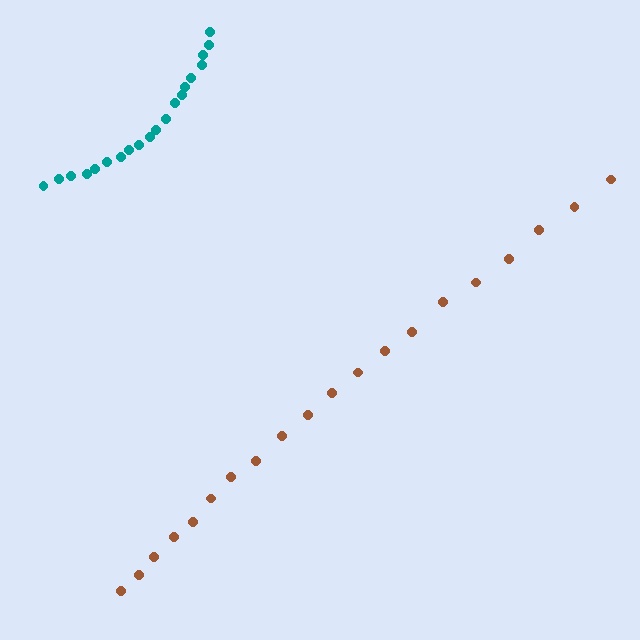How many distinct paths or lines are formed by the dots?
There are 2 distinct paths.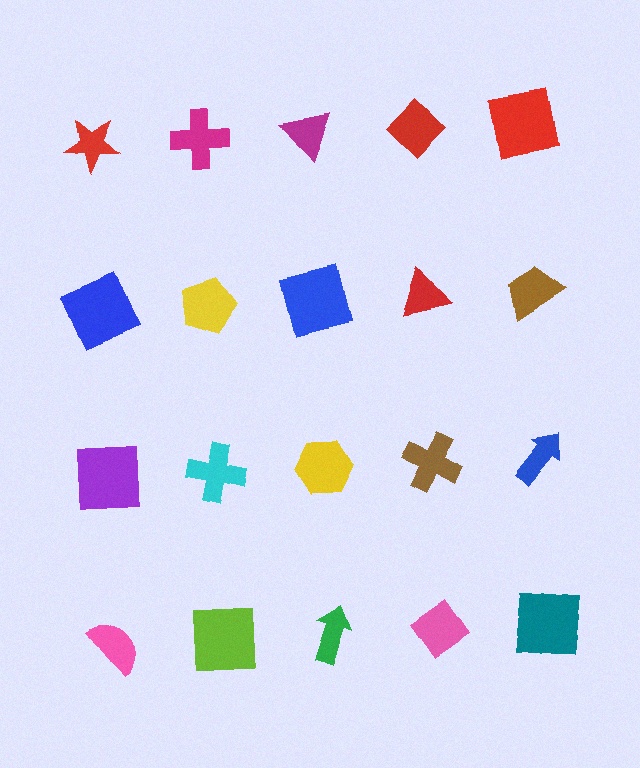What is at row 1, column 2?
A magenta cross.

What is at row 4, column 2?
A lime square.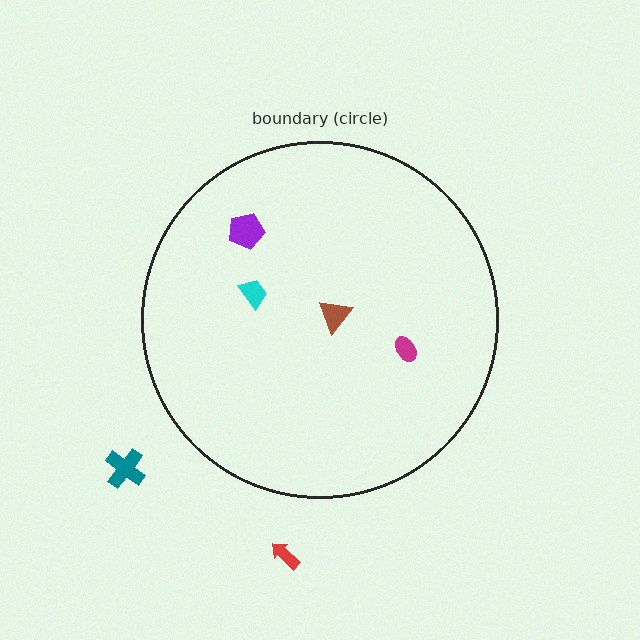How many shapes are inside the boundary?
4 inside, 2 outside.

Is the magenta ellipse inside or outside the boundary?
Inside.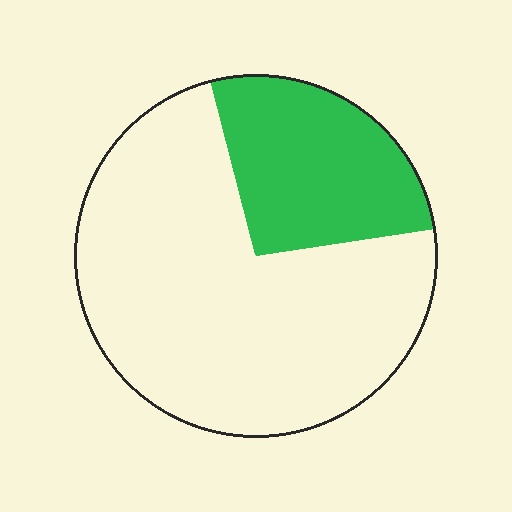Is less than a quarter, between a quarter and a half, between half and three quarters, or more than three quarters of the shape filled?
Between a quarter and a half.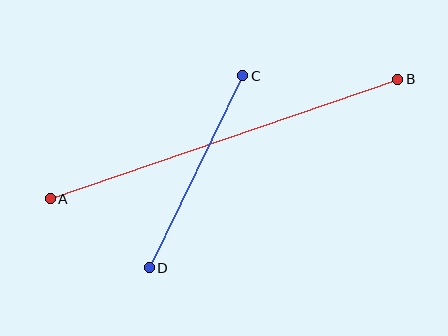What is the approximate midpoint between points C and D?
The midpoint is at approximately (196, 172) pixels.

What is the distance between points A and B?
The distance is approximately 367 pixels.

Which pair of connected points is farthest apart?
Points A and B are farthest apart.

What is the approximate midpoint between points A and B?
The midpoint is at approximately (224, 139) pixels.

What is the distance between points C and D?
The distance is approximately 214 pixels.